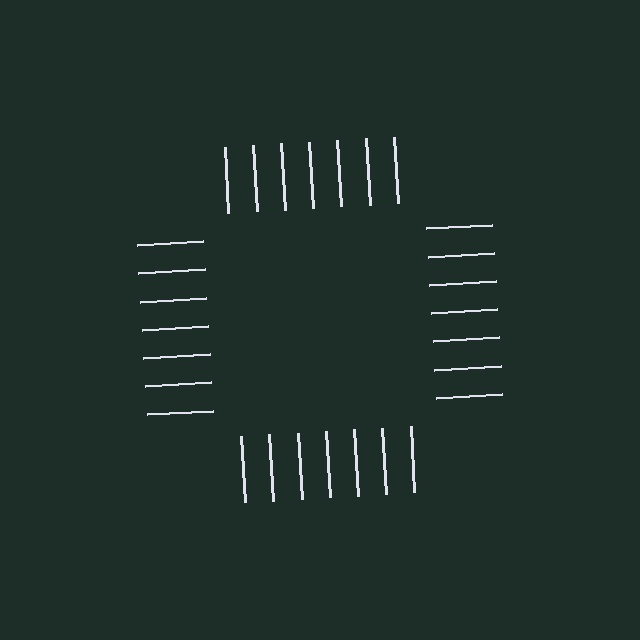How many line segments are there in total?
28 — 7 along each of the 4 edges.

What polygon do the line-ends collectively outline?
An illusory square — the line segments terminate on its edges but no continuous stroke is drawn.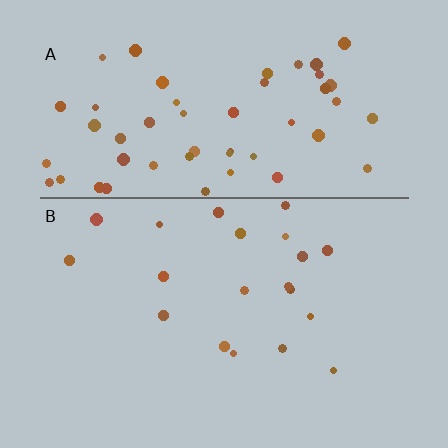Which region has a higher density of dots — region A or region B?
A (the top).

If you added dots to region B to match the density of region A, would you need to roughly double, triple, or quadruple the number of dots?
Approximately triple.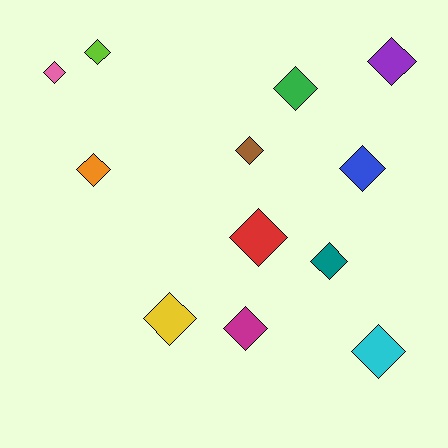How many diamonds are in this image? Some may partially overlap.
There are 12 diamonds.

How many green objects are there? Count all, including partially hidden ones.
There is 1 green object.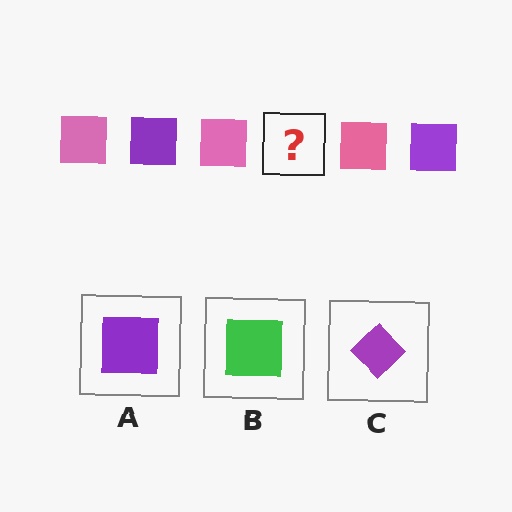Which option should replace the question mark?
Option A.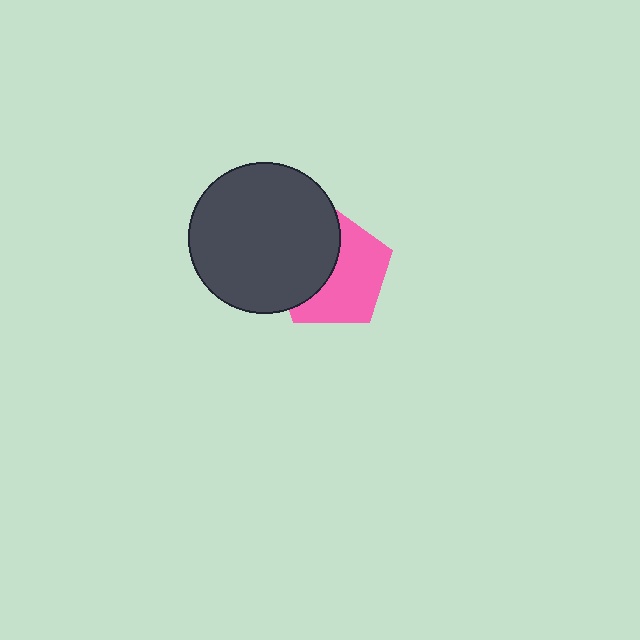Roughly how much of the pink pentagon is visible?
About half of it is visible (roughly 56%).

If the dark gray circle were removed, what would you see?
You would see the complete pink pentagon.